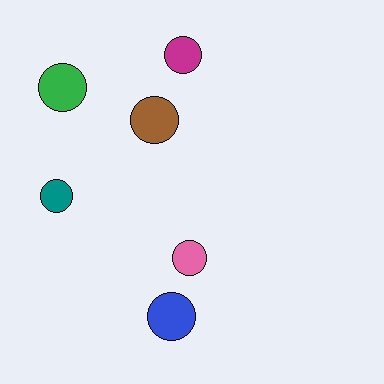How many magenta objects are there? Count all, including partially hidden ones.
There is 1 magenta object.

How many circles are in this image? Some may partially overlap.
There are 6 circles.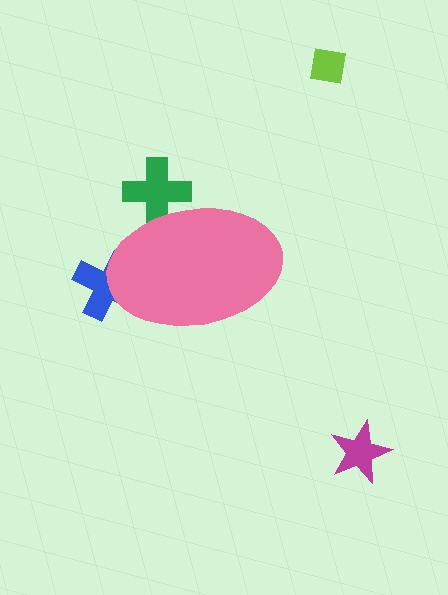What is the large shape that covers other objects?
A pink ellipse.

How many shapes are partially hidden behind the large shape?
2 shapes are partially hidden.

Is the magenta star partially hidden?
No, the magenta star is fully visible.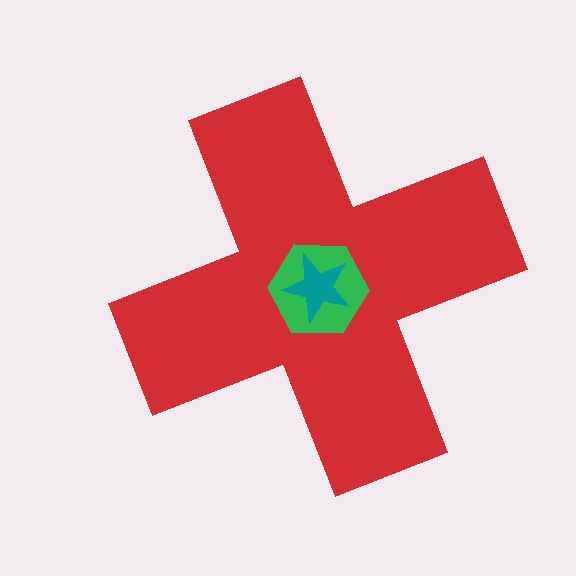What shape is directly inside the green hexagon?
The teal star.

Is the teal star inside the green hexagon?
Yes.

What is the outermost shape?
The red cross.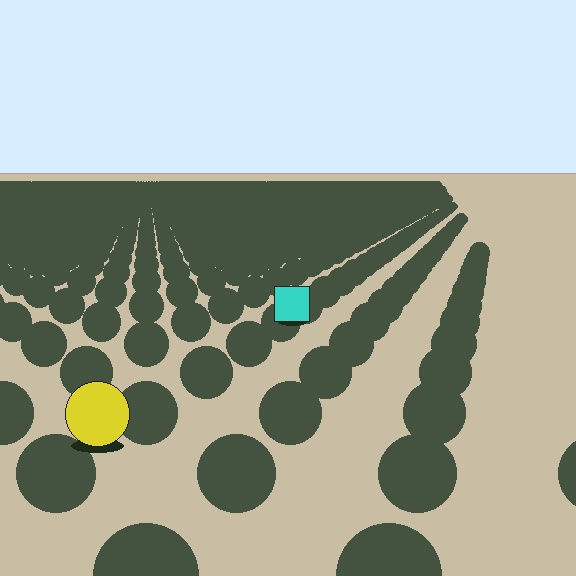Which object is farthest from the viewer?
The cyan square is farthest from the viewer. It appears smaller and the ground texture around it is denser.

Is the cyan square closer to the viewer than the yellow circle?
No. The yellow circle is closer — you can tell from the texture gradient: the ground texture is coarser near it.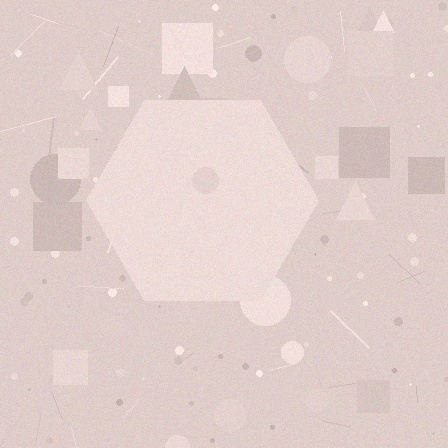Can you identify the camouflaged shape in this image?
The camouflaged shape is a hexagon.